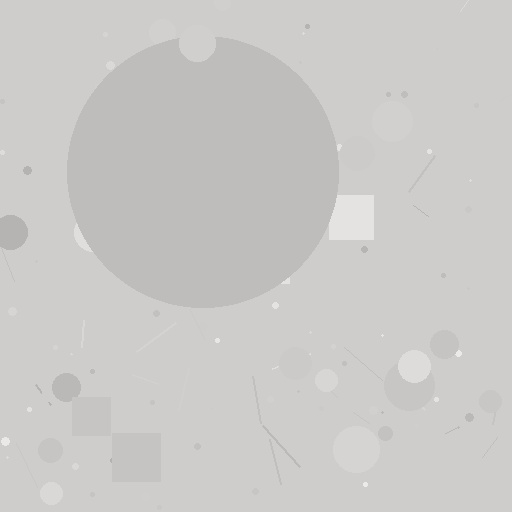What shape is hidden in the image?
A circle is hidden in the image.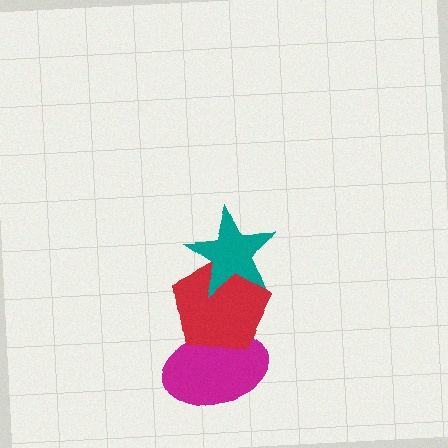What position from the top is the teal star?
The teal star is 1st from the top.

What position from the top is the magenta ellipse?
The magenta ellipse is 3rd from the top.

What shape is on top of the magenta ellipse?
The red pentagon is on top of the magenta ellipse.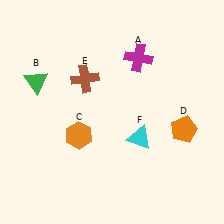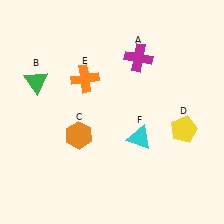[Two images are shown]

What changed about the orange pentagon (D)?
In Image 1, D is orange. In Image 2, it changed to yellow.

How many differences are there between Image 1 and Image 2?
There are 2 differences between the two images.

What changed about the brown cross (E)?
In Image 1, E is brown. In Image 2, it changed to orange.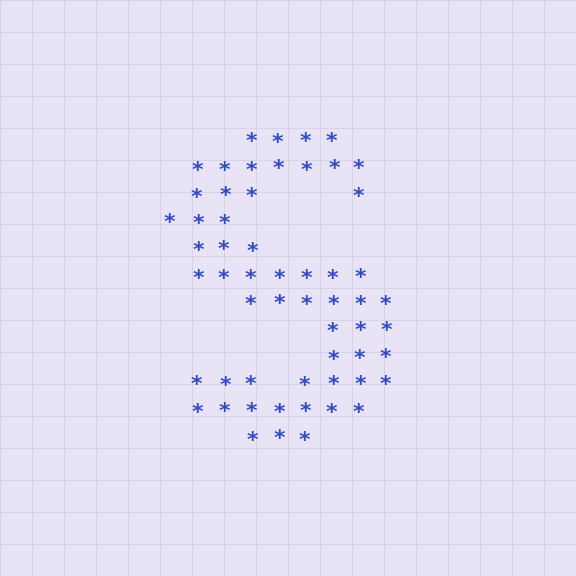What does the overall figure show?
The overall figure shows the letter S.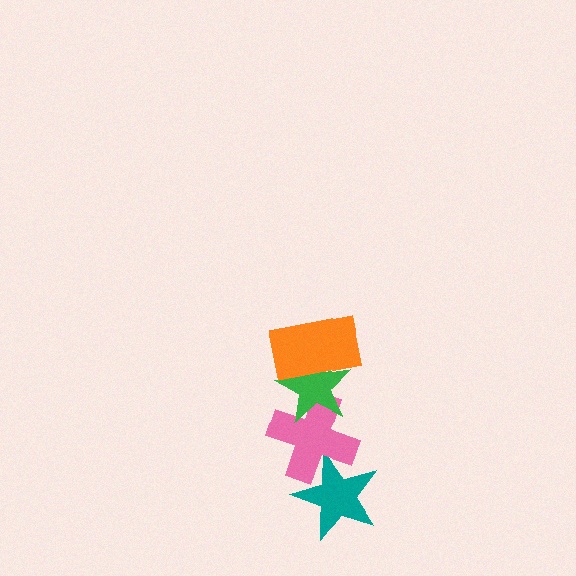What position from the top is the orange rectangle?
The orange rectangle is 1st from the top.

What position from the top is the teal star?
The teal star is 4th from the top.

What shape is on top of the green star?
The orange rectangle is on top of the green star.